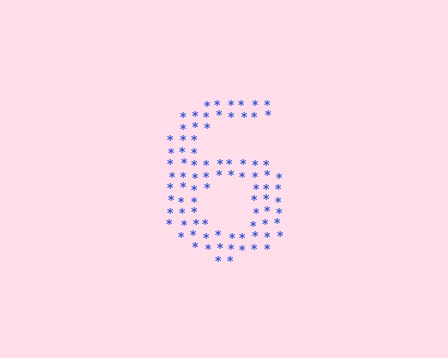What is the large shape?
The large shape is the digit 6.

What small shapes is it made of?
It is made of small asterisks.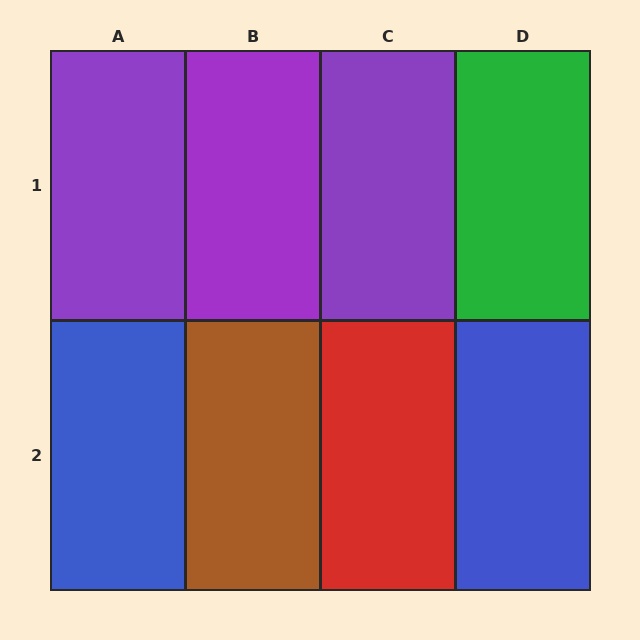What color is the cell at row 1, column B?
Purple.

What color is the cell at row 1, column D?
Green.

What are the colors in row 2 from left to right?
Blue, brown, red, blue.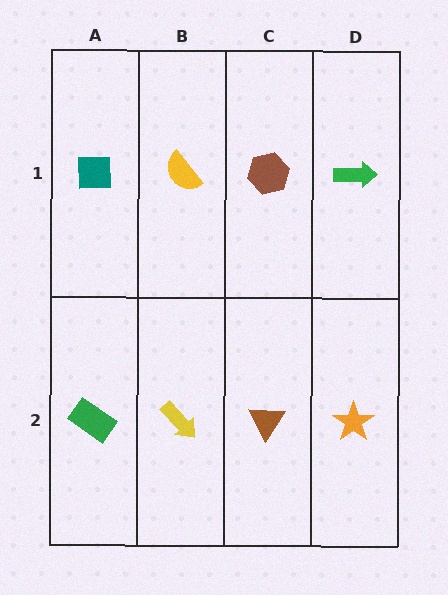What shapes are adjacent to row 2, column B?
A yellow semicircle (row 1, column B), a green rectangle (row 2, column A), a brown triangle (row 2, column C).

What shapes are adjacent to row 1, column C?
A brown triangle (row 2, column C), a yellow semicircle (row 1, column B), a green arrow (row 1, column D).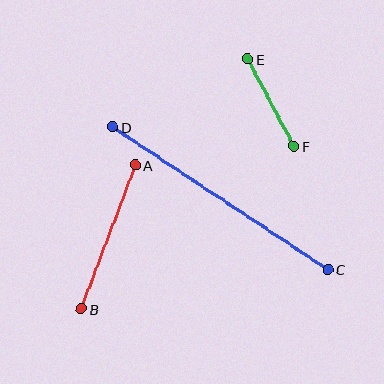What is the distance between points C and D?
The distance is approximately 258 pixels.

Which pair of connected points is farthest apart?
Points C and D are farthest apart.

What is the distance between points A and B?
The distance is approximately 153 pixels.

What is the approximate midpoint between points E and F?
The midpoint is at approximately (271, 103) pixels.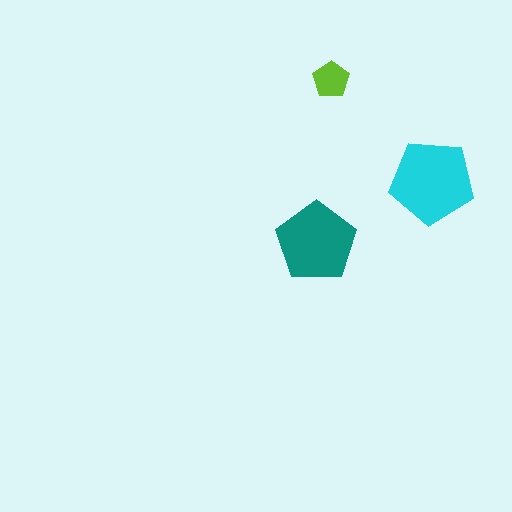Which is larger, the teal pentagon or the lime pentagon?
The teal one.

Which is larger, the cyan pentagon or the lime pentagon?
The cyan one.